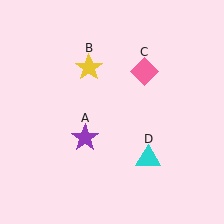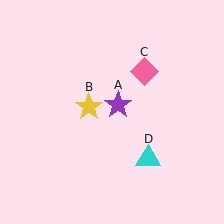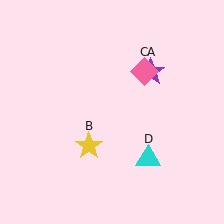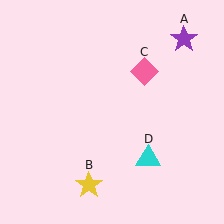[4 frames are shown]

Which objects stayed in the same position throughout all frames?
Pink diamond (object C) and cyan triangle (object D) remained stationary.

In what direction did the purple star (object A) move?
The purple star (object A) moved up and to the right.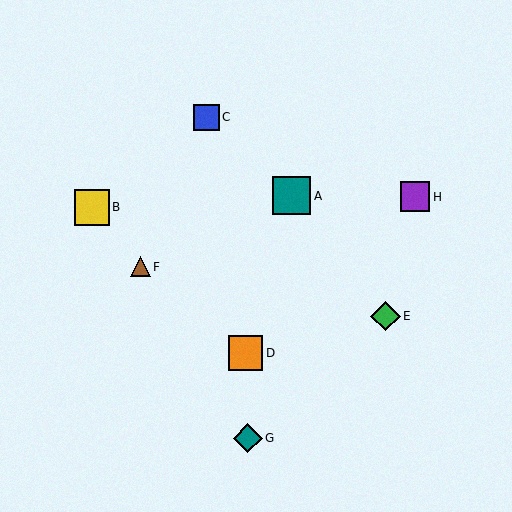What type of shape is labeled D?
Shape D is an orange square.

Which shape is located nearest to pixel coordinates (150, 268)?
The brown triangle (labeled F) at (140, 267) is nearest to that location.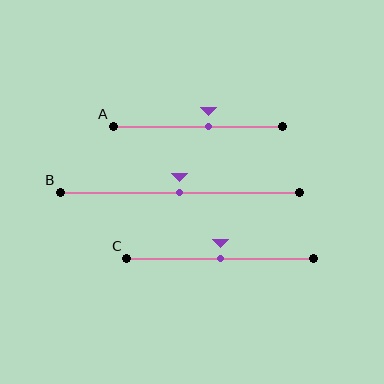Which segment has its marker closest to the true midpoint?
Segment B has its marker closest to the true midpoint.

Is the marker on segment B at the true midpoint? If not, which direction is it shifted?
Yes, the marker on segment B is at the true midpoint.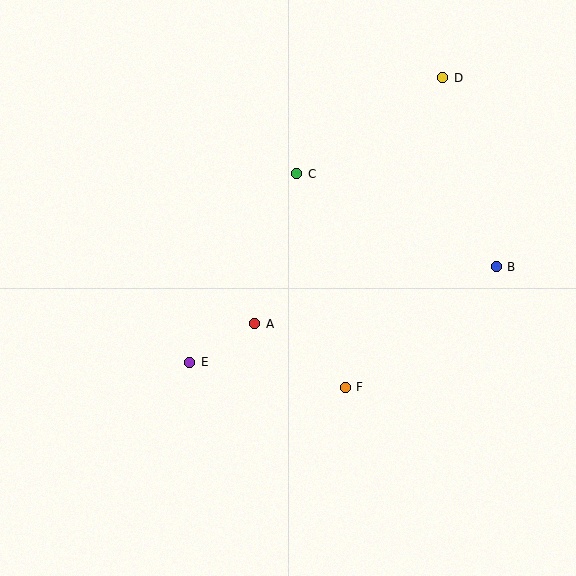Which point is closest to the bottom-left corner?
Point E is closest to the bottom-left corner.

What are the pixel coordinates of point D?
Point D is at (443, 78).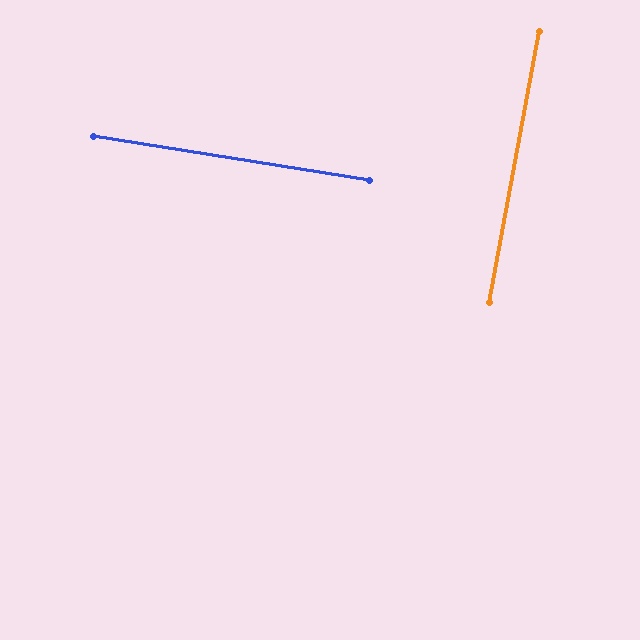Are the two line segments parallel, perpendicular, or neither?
Perpendicular — they meet at approximately 89°.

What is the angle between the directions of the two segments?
Approximately 89 degrees.